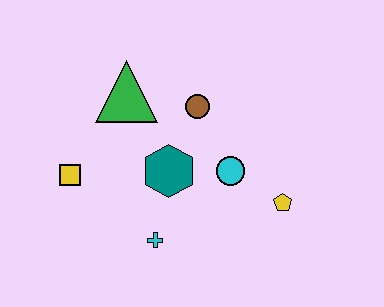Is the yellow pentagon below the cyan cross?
No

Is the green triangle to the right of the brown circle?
No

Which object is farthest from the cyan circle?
The yellow square is farthest from the cyan circle.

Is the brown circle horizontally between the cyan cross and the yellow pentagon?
Yes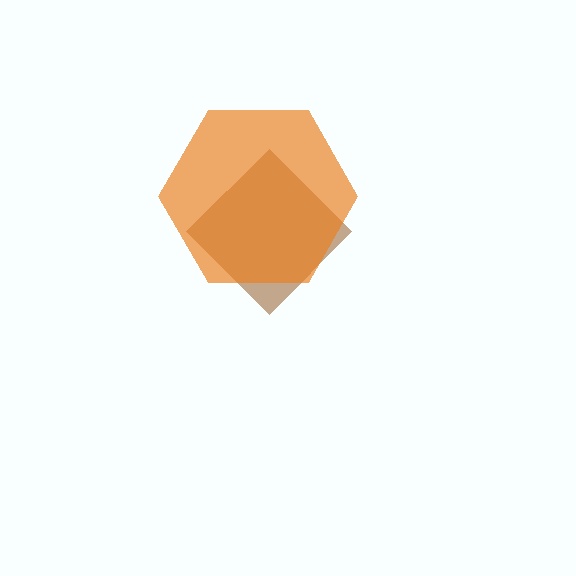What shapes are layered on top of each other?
The layered shapes are: a brown diamond, an orange hexagon.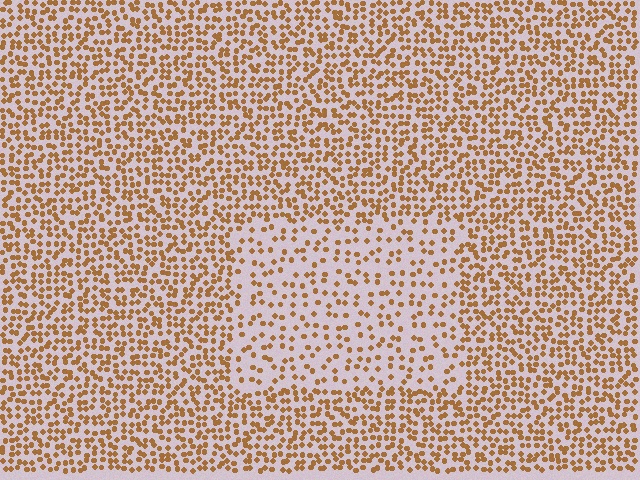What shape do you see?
I see a rectangle.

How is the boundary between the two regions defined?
The boundary is defined by a change in element density (approximately 2.0x ratio). All elements are the same color, size, and shape.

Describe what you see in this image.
The image contains small brown elements arranged at two different densities. A rectangle-shaped region is visible where the elements are less densely packed than the surrounding area.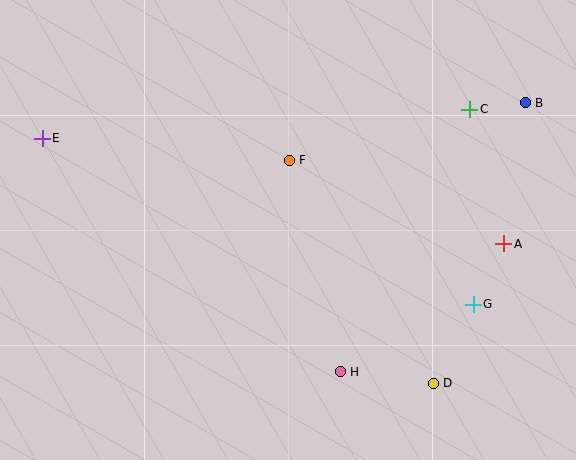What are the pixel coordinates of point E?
Point E is at (42, 138).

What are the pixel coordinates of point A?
Point A is at (504, 244).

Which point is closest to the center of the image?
Point F at (289, 160) is closest to the center.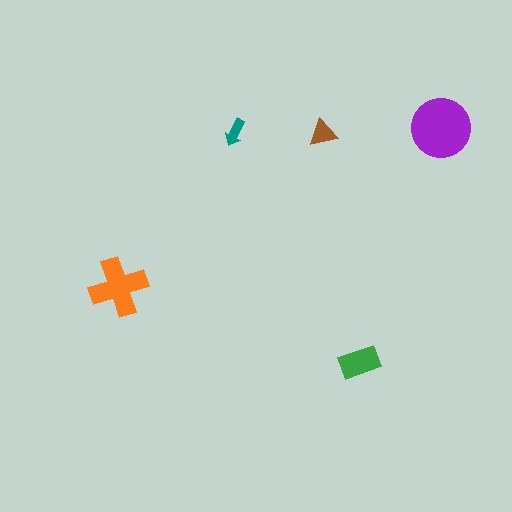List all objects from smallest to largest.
The teal arrow, the brown triangle, the green rectangle, the orange cross, the purple circle.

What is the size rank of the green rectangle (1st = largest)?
3rd.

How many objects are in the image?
There are 5 objects in the image.